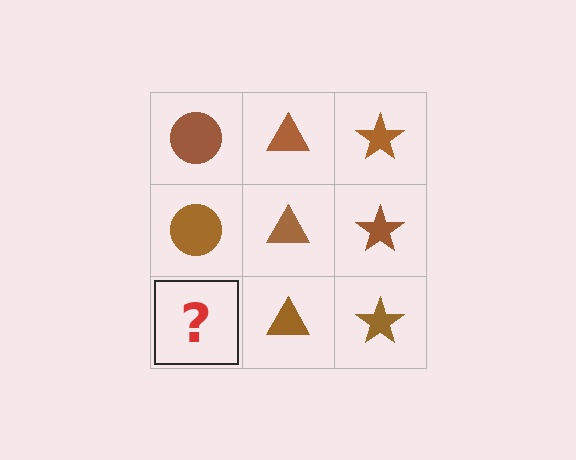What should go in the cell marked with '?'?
The missing cell should contain a brown circle.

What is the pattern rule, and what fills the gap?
The rule is that each column has a consistent shape. The gap should be filled with a brown circle.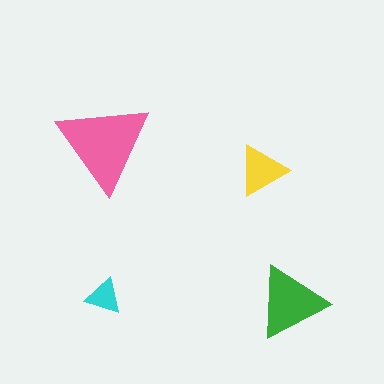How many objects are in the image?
There are 4 objects in the image.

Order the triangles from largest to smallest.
the pink one, the green one, the yellow one, the cyan one.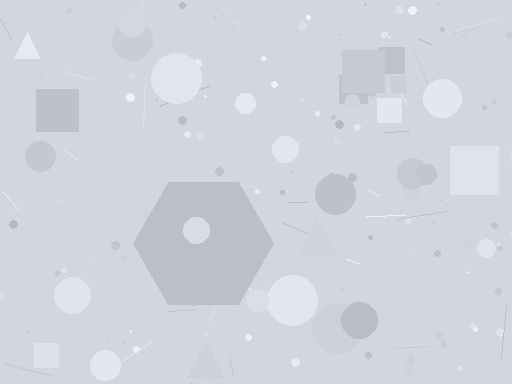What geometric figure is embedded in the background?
A hexagon is embedded in the background.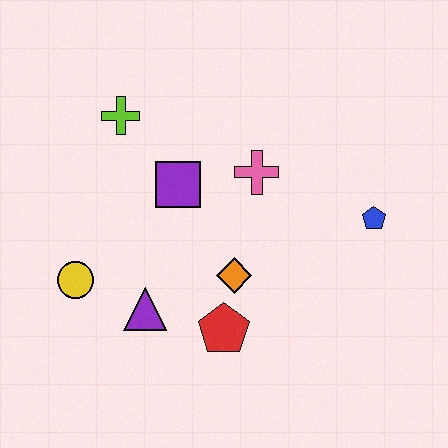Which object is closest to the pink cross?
The purple square is closest to the pink cross.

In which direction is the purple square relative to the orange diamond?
The purple square is above the orange diamond.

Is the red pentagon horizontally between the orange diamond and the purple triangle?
Yes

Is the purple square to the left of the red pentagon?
Yes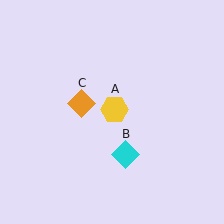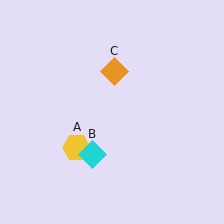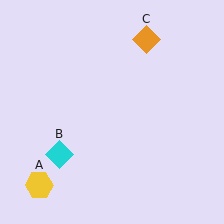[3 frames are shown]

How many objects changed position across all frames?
3 objects changed position: yellow hexagon (object A), cyan diamond (object B), orange diamond (object C).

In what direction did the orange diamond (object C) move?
The orange diamond (object C) moved up and to the right.